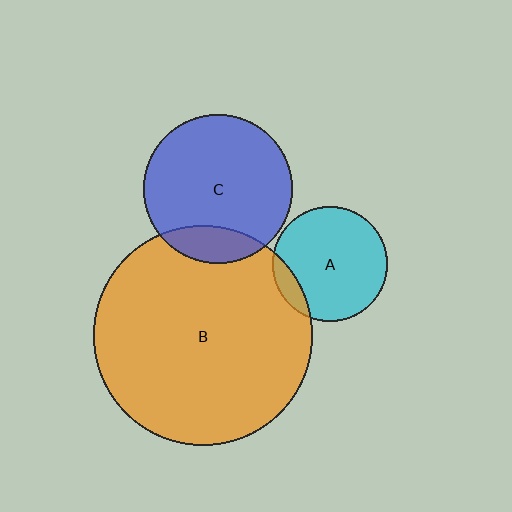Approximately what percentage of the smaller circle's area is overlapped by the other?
Approximately 10%.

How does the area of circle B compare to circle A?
Approximately 3.6 times.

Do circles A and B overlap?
Yes.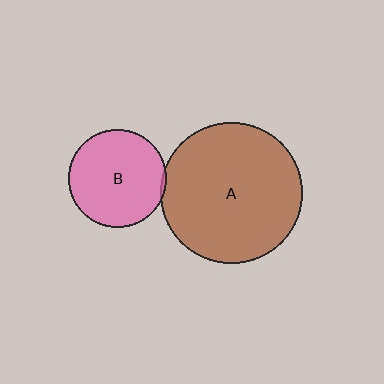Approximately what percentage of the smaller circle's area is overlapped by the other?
Approximately 5%.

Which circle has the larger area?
Circle A (brown).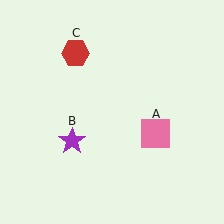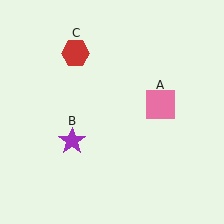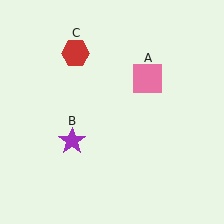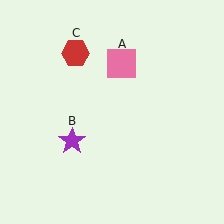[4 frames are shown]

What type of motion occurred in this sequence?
The pink square (object A) rotated counterclockwise around the center of the scene.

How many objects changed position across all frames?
1 object changed position: pink square (object A).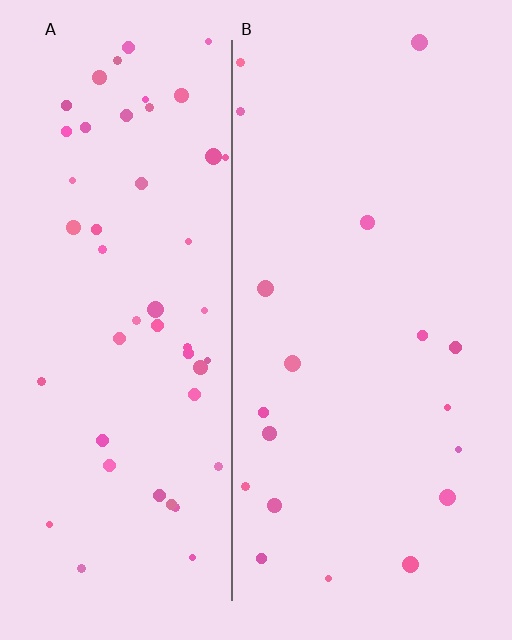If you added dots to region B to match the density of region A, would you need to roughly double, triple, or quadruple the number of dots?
Approximately triple.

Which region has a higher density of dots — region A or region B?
A (the left).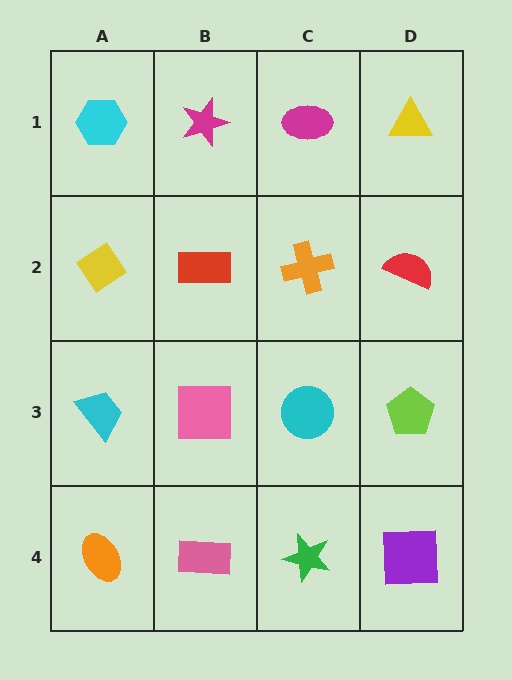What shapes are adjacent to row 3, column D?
A red semicircle (row 2, column D), a purple square (row 4, column D), a cyan circle (row 3, column C).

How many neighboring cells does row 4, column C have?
3.